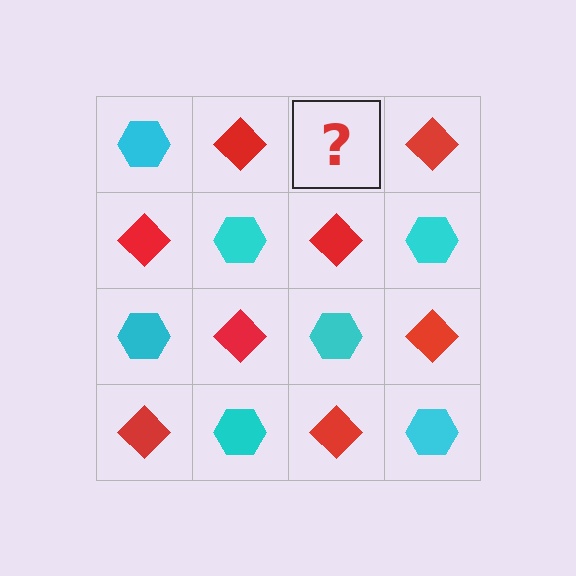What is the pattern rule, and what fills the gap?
The rule is that it alternates cyan hexagon and red diamond in a checkerboard pattern. The gap should be filled with a cyan hexagon.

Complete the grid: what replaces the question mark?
The question mark should be replaced with a cyan hexagon.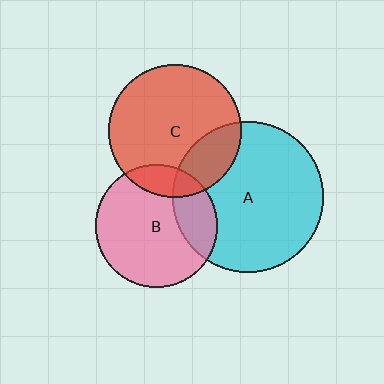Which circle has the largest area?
Circle A (cyan).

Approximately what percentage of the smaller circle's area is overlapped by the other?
Approximately 20%.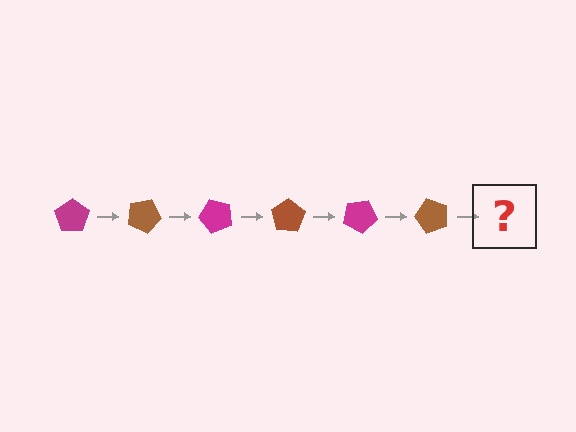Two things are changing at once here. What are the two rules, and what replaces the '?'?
The two rules are that it rotates 25 degrees each step and the color cycles through magenta and brown. The '?' should be a magenta pentagon, rotated 150 degrees from the start.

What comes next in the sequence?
The next element should be a magenta pentagon, rotated 150 degrees from the start.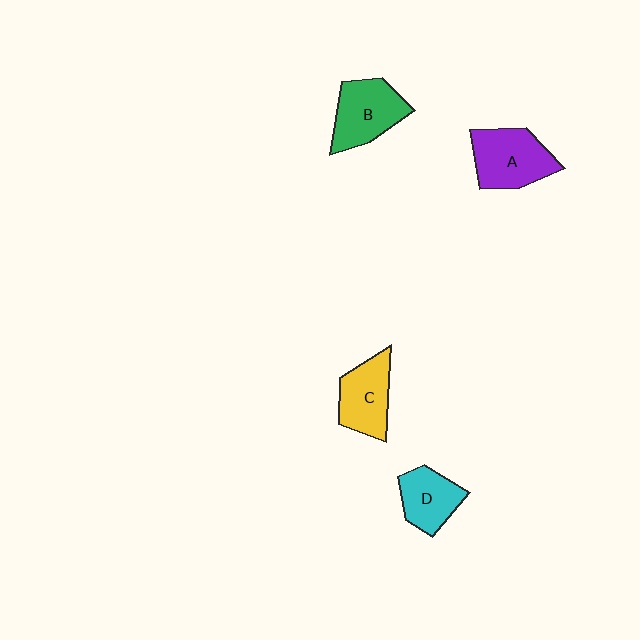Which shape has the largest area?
Shape A (purple).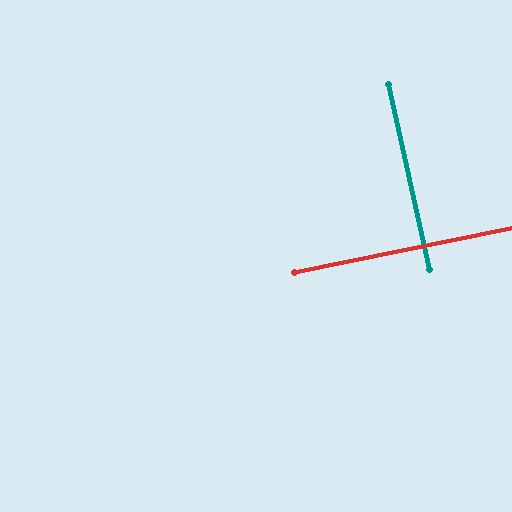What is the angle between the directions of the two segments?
Approximately 89 degrees.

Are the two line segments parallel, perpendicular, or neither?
Perpendicular — they meet at approximately 89°.